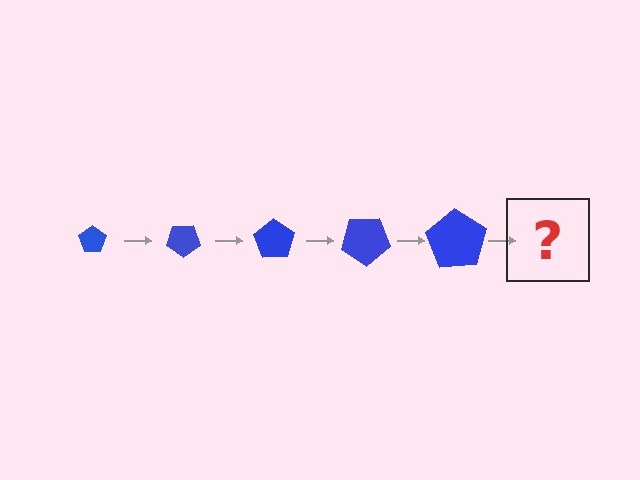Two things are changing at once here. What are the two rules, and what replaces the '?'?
The two rules are that the pentagon grows larger each step and it rotates 35 degrees each step. The '?' should be a pentagon, larger than the previous one and rotated 175 degrees from the start.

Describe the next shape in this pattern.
It should be a pentagon, larger than the previous one and rotated 175 degrees from the start.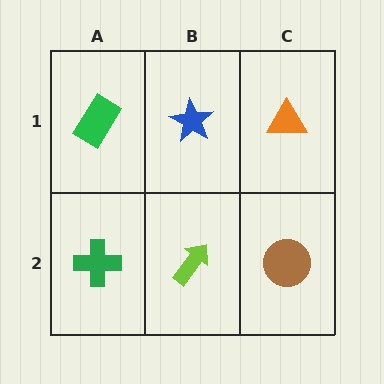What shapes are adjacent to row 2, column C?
An orange triangle (row 1, column C), a lime arrow (row 2, column B).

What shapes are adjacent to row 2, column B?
A blue star (row 1, column B), a green cross (row 2, column A), a brown circle (row 2, column C).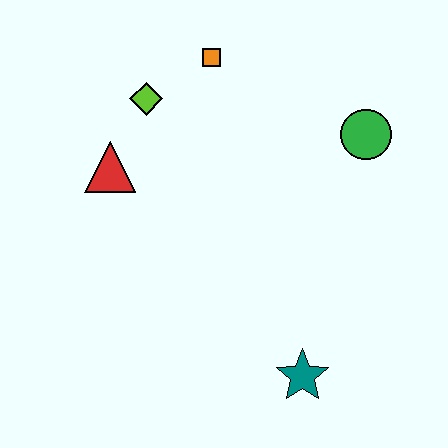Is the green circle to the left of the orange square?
No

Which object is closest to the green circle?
The orange square is closest to the green circle.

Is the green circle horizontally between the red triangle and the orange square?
No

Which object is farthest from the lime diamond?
The teal star is farthest from the lime diamond.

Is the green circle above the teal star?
Yes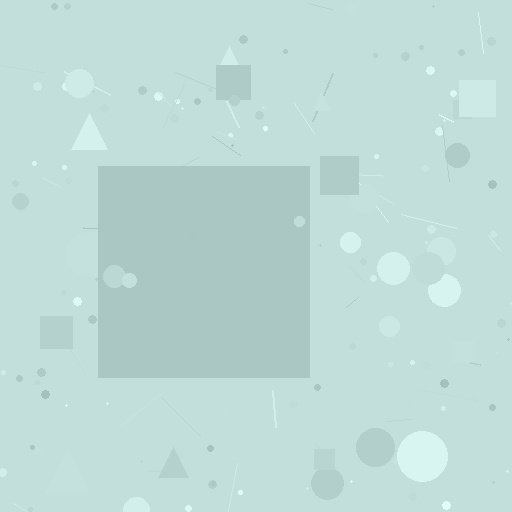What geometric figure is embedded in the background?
A square is embedded in the background.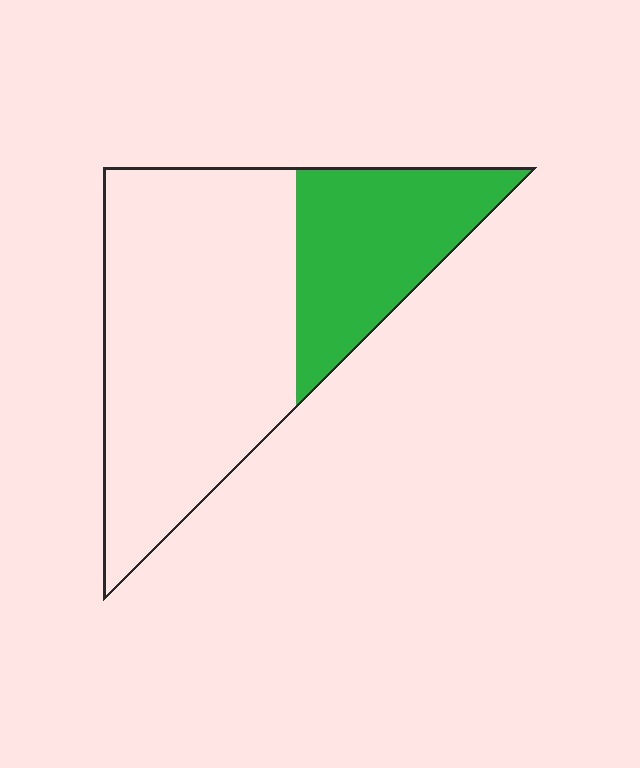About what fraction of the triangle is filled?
About one third (1/3).